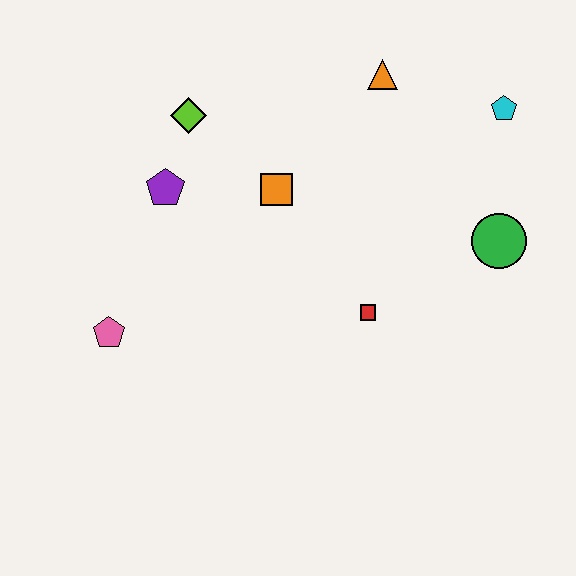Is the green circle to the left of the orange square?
No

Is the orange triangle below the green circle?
No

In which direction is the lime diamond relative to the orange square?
The lime diamond is to the left of the orange square.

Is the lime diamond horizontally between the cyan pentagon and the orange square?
No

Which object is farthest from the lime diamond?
The green circle is farthest from the lime diamond.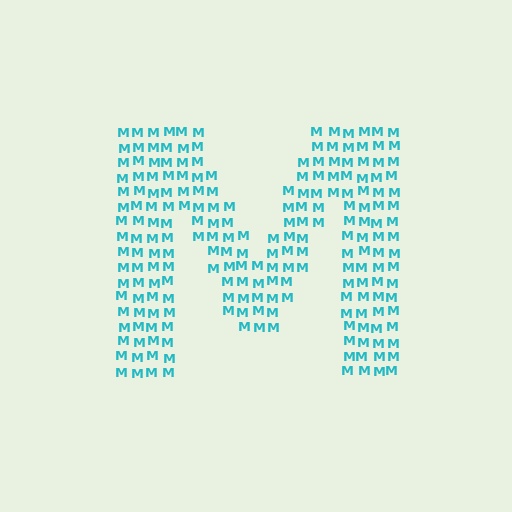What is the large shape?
The large shape is the letter M.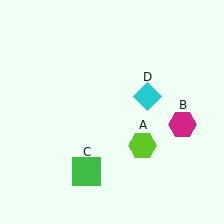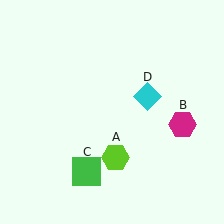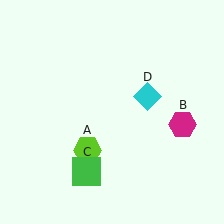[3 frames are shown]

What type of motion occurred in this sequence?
The lime hexagon (object A) rotated clockwise around the center of the scene.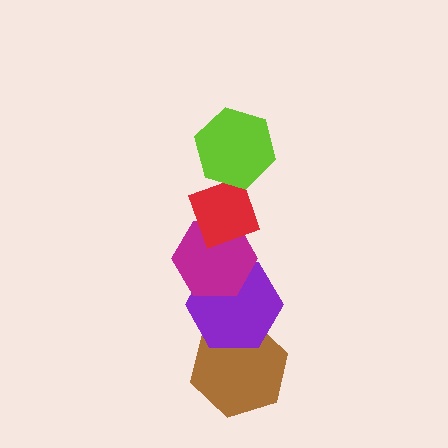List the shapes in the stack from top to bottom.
From top to bottom: the lime hexagon, the red diamond, the magenta hexagon, the purple hexagon, the brown hexagon.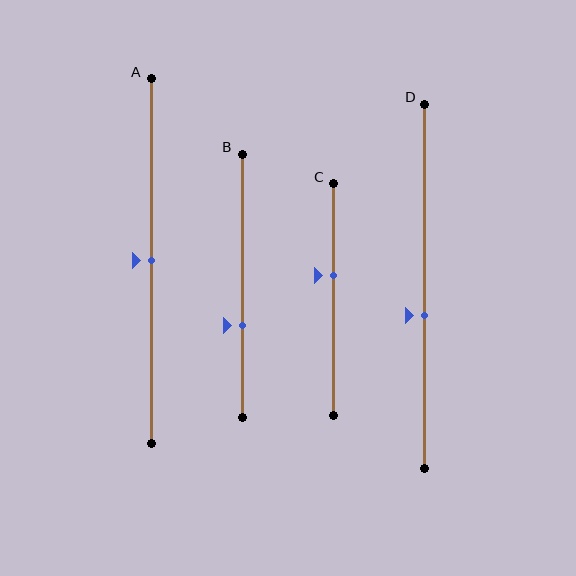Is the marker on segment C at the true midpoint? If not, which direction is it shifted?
No, the marker on segment C is shifted upward by about 11% of the segment length.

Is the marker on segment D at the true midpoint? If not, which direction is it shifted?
No, the marker on segment D is shifted downward by about 8% of the segment length.